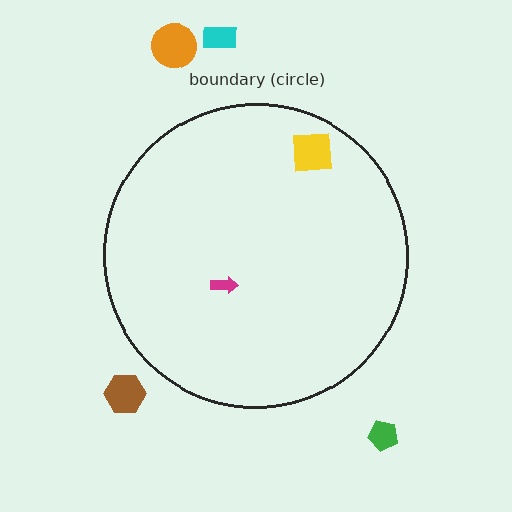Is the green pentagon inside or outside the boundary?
Outside.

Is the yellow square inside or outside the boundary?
Inside.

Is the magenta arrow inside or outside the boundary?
Inside.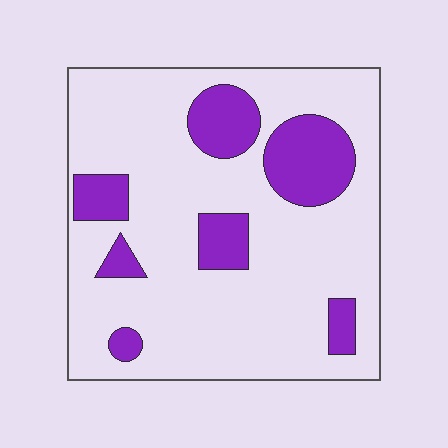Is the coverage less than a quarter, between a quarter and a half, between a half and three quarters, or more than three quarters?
Less than a quarter.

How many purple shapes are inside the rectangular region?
7.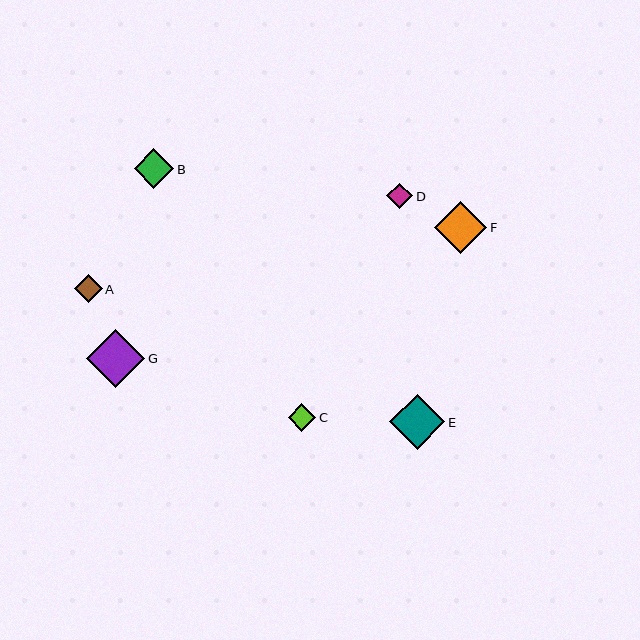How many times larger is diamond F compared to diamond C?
Diamond F is approximately 1.9 times the size of diamond C.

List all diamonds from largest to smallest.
From largest to smallest: G, E, F, B, A, C, D.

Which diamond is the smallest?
Diamond D is the smallest with a size of approximately 26 pixels.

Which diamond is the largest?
Diamond G is the largest with a size of approximately 58 pixels.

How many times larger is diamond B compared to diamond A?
Diamond B is approximately 1.4 times the size of diamond A.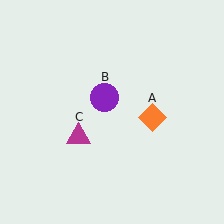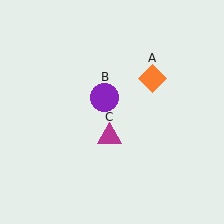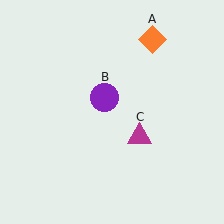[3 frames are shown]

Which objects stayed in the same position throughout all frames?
Purple circle (object B) remained stationary.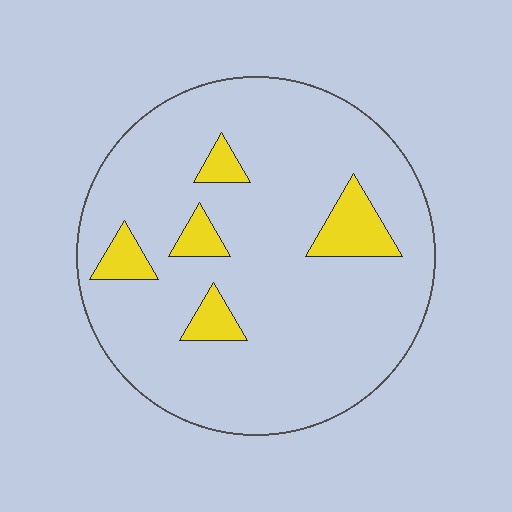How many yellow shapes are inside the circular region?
5.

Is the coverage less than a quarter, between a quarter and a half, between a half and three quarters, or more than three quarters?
Less than a quarter.